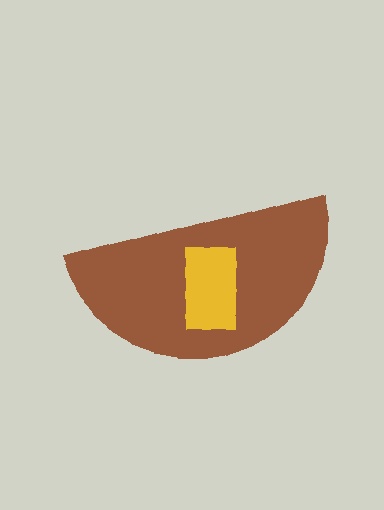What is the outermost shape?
The brown semicircle.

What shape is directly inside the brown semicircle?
The yellow rectangle.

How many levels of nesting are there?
2.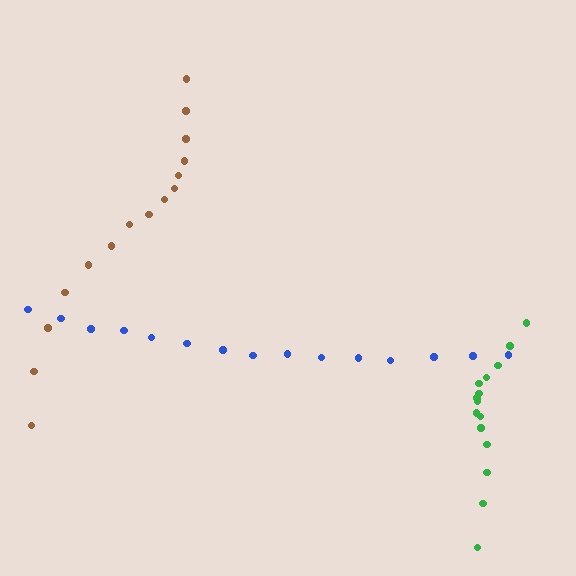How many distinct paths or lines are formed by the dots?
There are 3 distinct paths.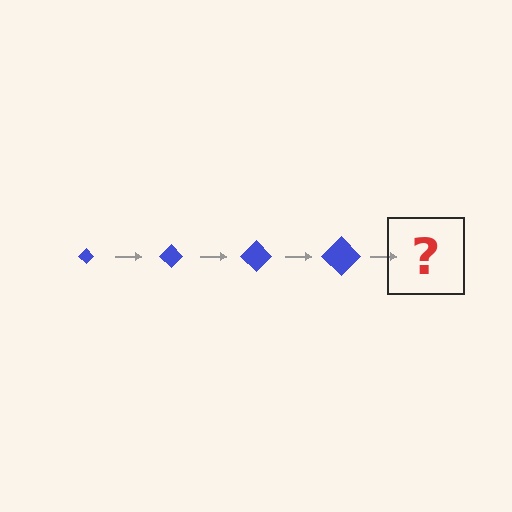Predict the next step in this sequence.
The next step is a blue diamond, larger than the previous one.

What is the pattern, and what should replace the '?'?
The pattern is that the diamond gets progressively larger each step. The '?' should be a blue diamond, larger than the previous one.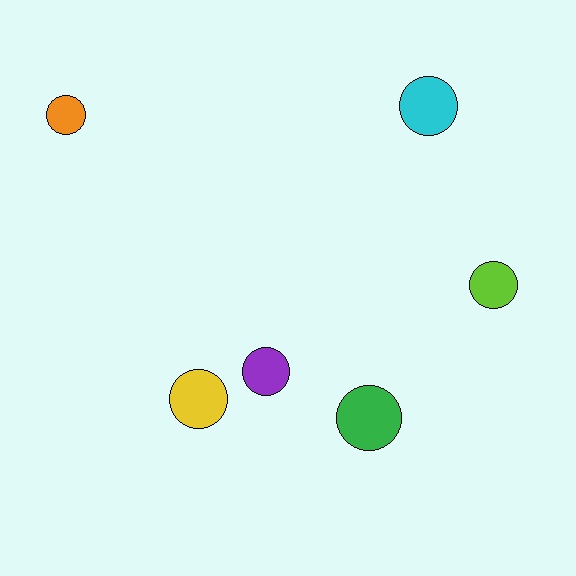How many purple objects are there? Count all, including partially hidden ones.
There is 1 purple object.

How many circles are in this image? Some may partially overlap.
There are 6 circles.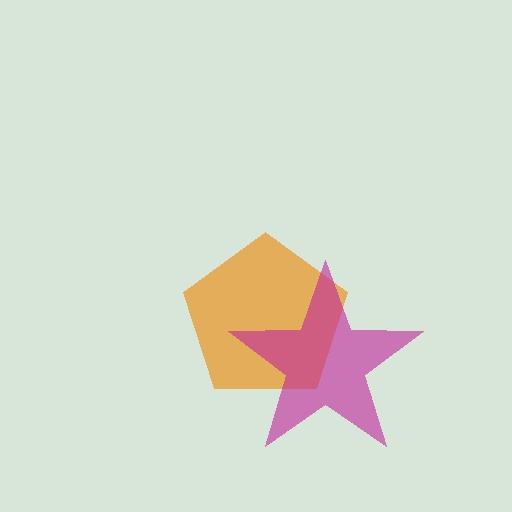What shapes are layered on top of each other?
The layered shapes are: an orange pentagon, a magenta star.